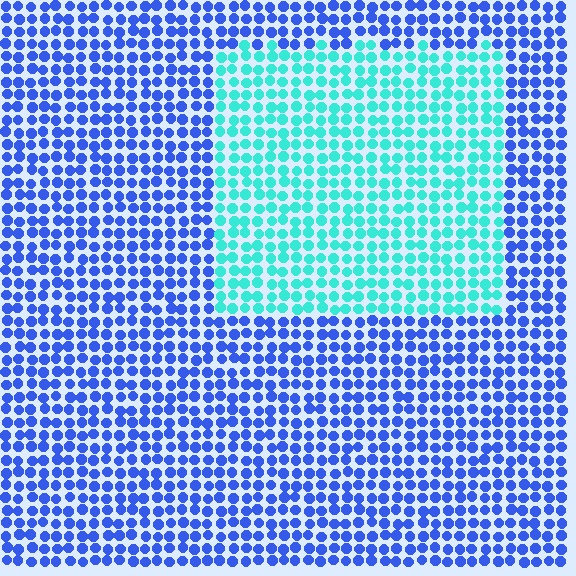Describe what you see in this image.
The image is filled with small blue elements in a uniform arrangement. A rectangle-shaped region is visible where the elements are tinted to a slightly different hue, forming a subtle color boundary.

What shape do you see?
I see a rectangle.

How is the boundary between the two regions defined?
The boundary is defined purely by a slight shift in hue (about 55 degrees). Spacing, size, and orientation are identical on both sides.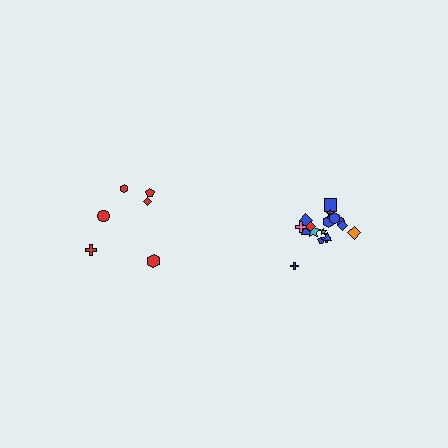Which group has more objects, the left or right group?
The right group.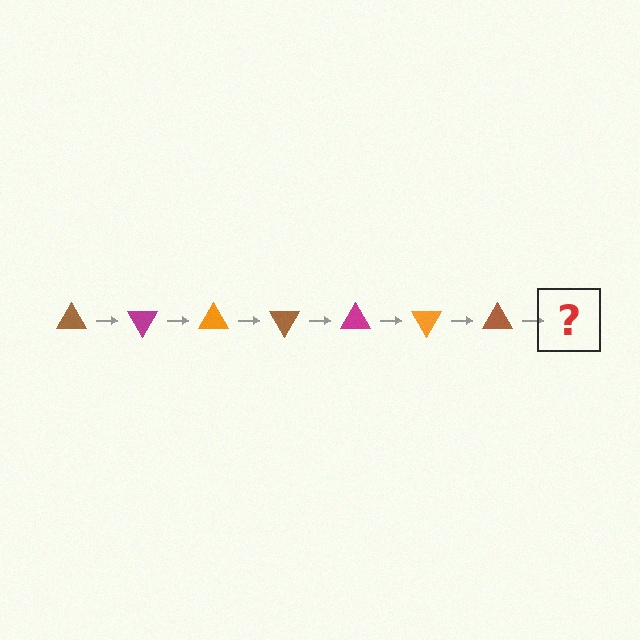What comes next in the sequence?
The next element should be a magenta triangle, rotated 420 degrees from the start.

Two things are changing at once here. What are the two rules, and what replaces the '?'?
The two rules are that it rotates 60 degrees each step and the color cycles through brown, magenta, and orange. The '?' should be a magenta triangle, rotated 420 degrees from the start.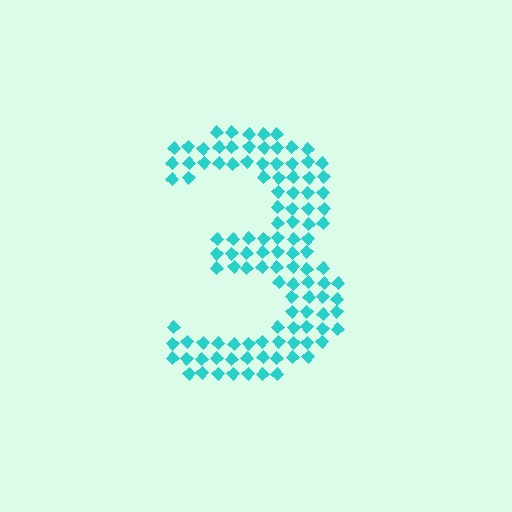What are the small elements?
The small elements are diamonds.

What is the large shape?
The large shape is the digit 3.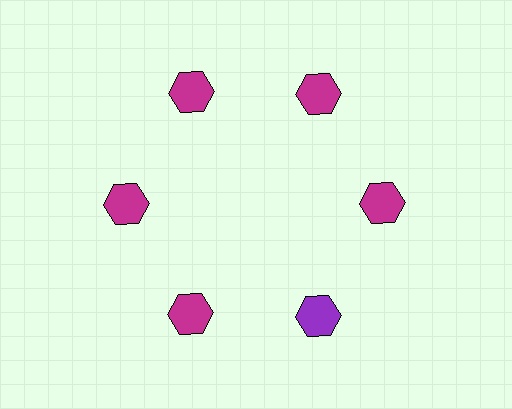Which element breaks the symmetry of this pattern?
The purple hexagon at roughly the 5 o'clock position breaks the symmetry. All other shapes are magenta hexagons.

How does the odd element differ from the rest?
It has a different color: purple instead of magenta.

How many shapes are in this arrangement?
There are 6 shapes arranged in a ring pattern.